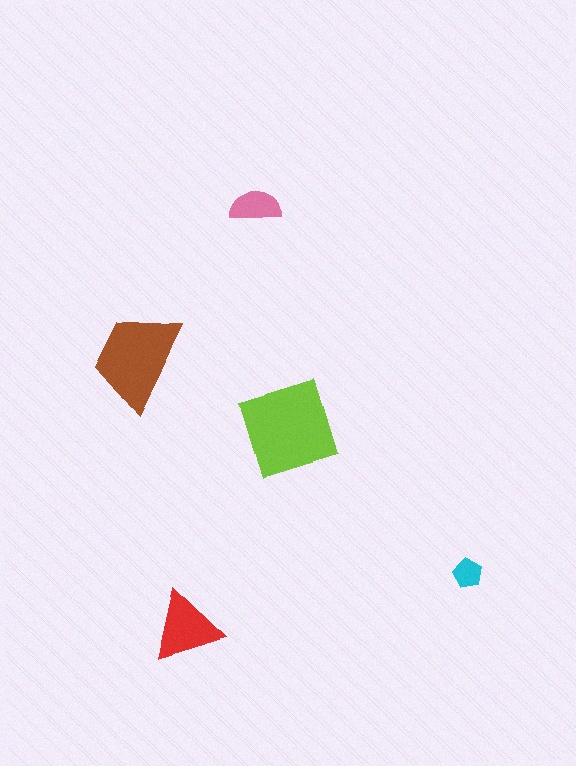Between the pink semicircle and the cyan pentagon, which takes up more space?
The pink semicircle.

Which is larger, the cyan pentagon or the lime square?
The lime square.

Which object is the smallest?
The cyan pentagon.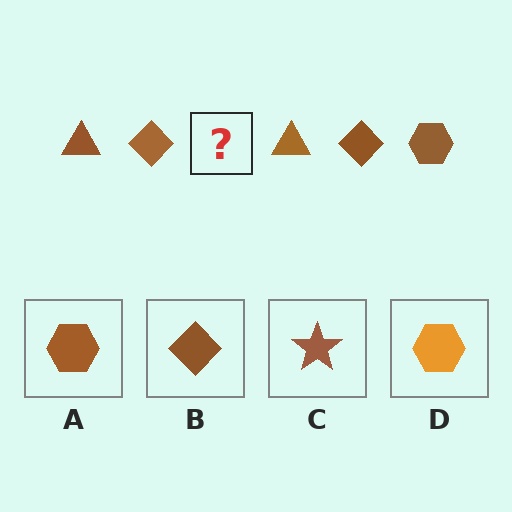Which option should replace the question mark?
Option A.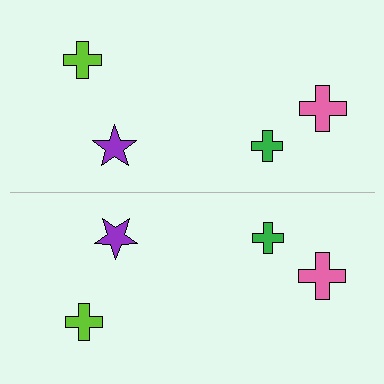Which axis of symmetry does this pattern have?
The pattern has a horizontal axis of symmetry running through the center of the image.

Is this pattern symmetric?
Yes, this pattern has bilateral (reflection) symmetry.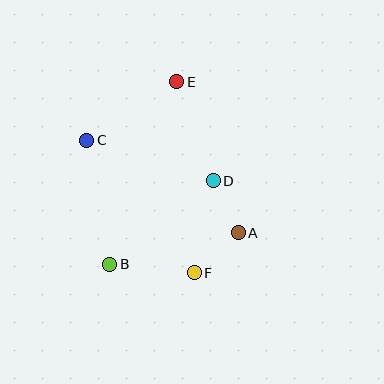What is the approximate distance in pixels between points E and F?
The distance between E and F is approximately 192 pixels.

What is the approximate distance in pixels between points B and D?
The distance between B and D is approximately 133 pixels.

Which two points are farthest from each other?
Points B and E are farthest from each other.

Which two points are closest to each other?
Points A and D are closest to each other.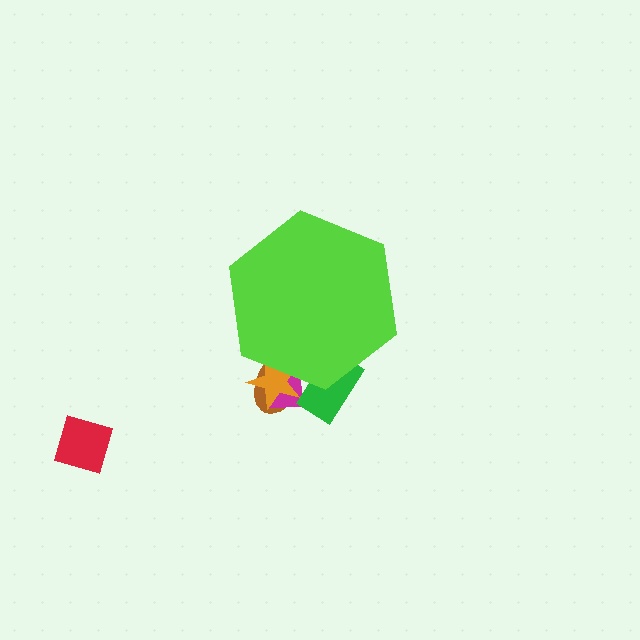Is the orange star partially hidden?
Yes, the orange star is partially hidden behind the lime hexagon.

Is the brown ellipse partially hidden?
Yes, the brown ellipse is partially hidden behind the lime hexagon.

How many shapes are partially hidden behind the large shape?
4 shapes are partially hidden.